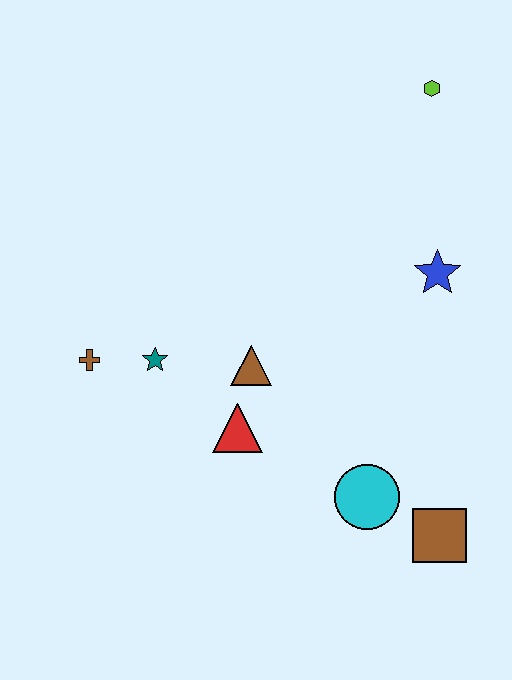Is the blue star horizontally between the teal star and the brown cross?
No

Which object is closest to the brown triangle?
The red triangle is closest to the brown triangle.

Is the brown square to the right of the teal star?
Yes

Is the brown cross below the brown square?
No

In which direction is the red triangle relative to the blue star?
The red triangle is to the left of the blue star.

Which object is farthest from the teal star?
The lime hexagon is farthest from the teal star.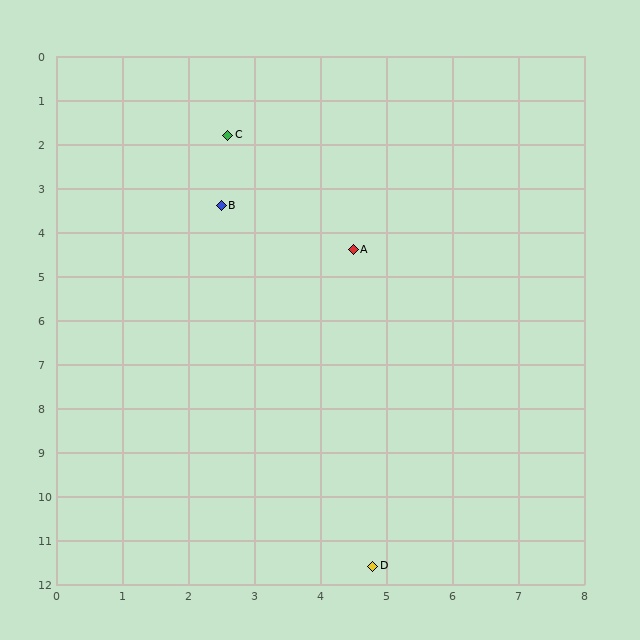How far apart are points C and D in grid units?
Points C and D are about 10.0 grid units apart.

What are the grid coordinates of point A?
Point A is at approximately (4.5, 4.4).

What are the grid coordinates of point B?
Point B is at approximately (2.5, 3.4).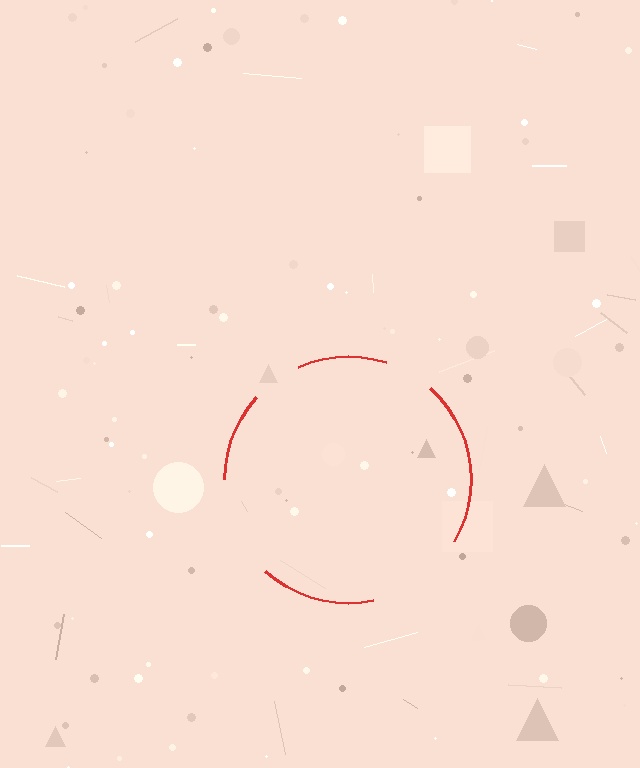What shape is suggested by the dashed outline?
The dashed outline suggests a circle.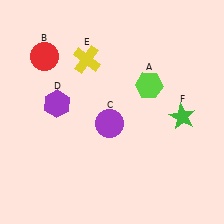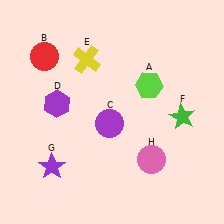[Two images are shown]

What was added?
A purple star (G), a pink circle (H) were added in Image 2.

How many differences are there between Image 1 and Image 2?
There are 2 differences between the two images.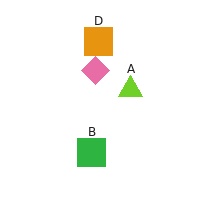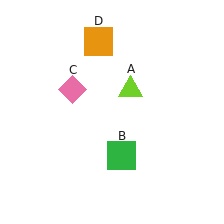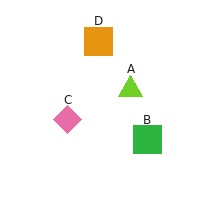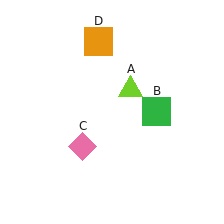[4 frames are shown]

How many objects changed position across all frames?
2 objects changed position: green square (object B), pink diamond (object C).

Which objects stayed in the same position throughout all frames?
Lime triangle (object A) and orange square (object D) remained stationary.